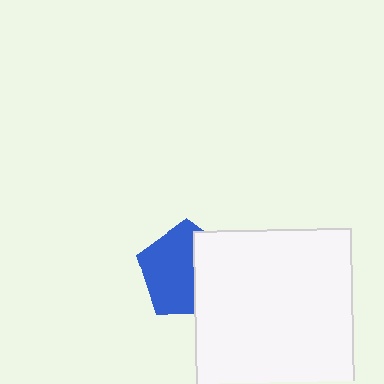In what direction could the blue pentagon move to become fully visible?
The blue pentagon could move left. That would shift it out from behind the white square entirely.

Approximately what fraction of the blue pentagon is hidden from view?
Roughly 41% of the blue pentagon is hidden behind the white square.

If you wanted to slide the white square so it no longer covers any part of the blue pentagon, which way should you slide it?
Slide it right — that is the most direct way to separate the two shapes.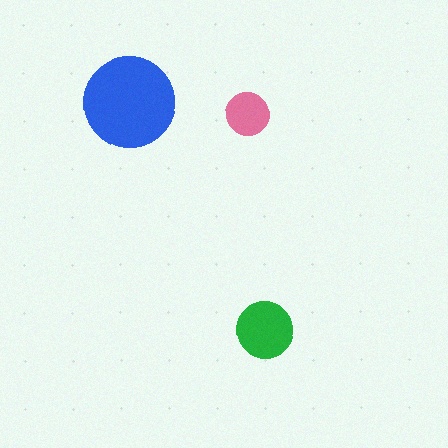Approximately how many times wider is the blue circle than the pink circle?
About 2 times wider.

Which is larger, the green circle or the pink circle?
The green one.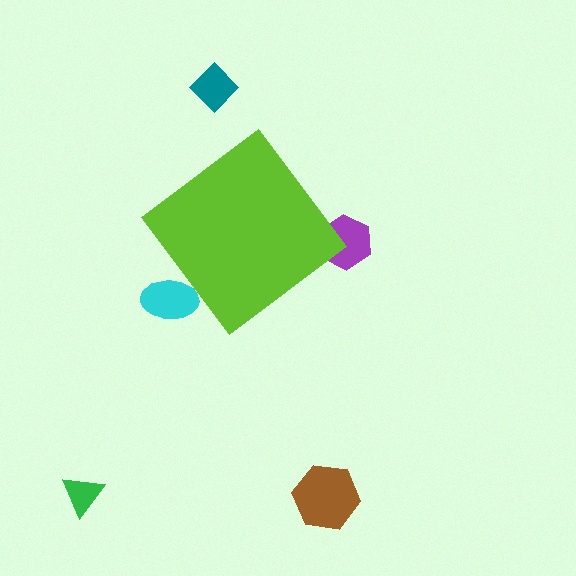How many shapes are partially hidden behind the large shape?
2 shapes are partially hidden.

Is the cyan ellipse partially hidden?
Yes, the cyan ellipse is partially hidden behind the lime diamond.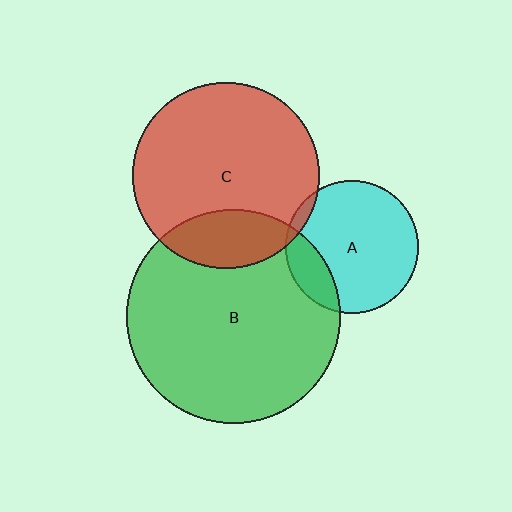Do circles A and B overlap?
Yes.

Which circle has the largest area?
Circle B (green).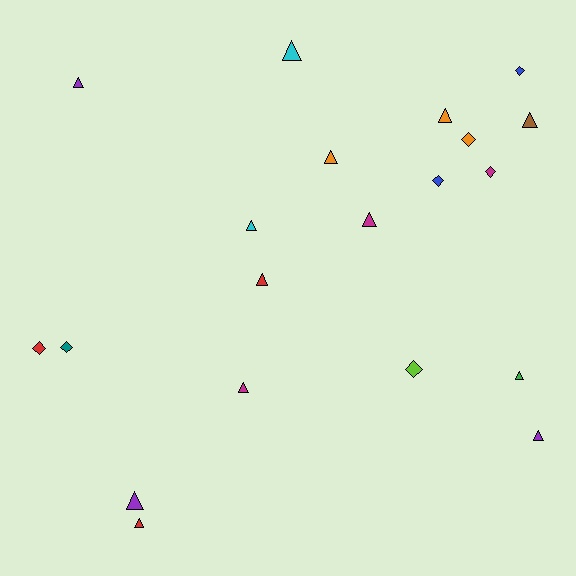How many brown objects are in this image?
There is 1 brown object.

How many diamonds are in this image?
There are 7 diamonds.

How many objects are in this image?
There are 20 objects.